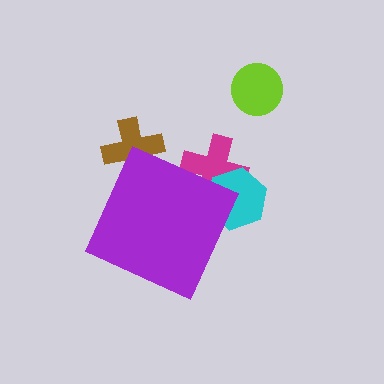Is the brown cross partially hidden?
Yes, the brown cross is partially hidden behind the purple diamond.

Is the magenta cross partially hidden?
Yes, the magenta cross is partially hidden behind the purple diamond.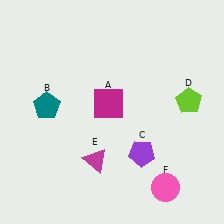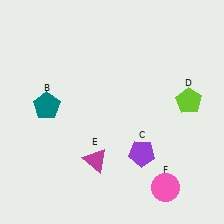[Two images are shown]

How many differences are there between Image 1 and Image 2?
There is 1 difference between the two images.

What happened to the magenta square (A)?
The magenta square (A) was removed in Image 2. It was in the top-left area of Image 1.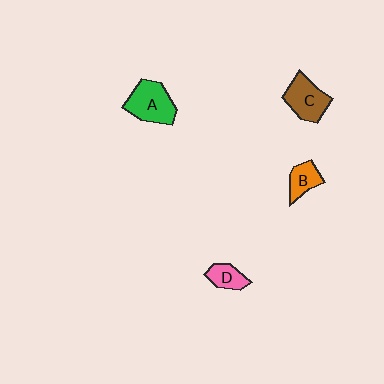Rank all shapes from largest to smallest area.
From largest to smallest: A (green), C (brown), B (orange), D (pink).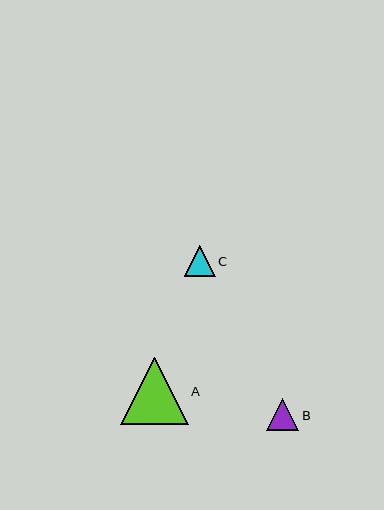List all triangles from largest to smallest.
From largest to smallest: A, B, C.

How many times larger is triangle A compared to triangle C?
Triangle A is approximately 2.2 times the size of triangle C.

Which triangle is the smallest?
Triangle C is the smallest with a size of approximately 31 pixels.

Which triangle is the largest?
Triangle A is the largest with a size of approximately 68 pixels.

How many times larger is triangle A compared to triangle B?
Triangle A is approximately 2.1 times the size of triangle B.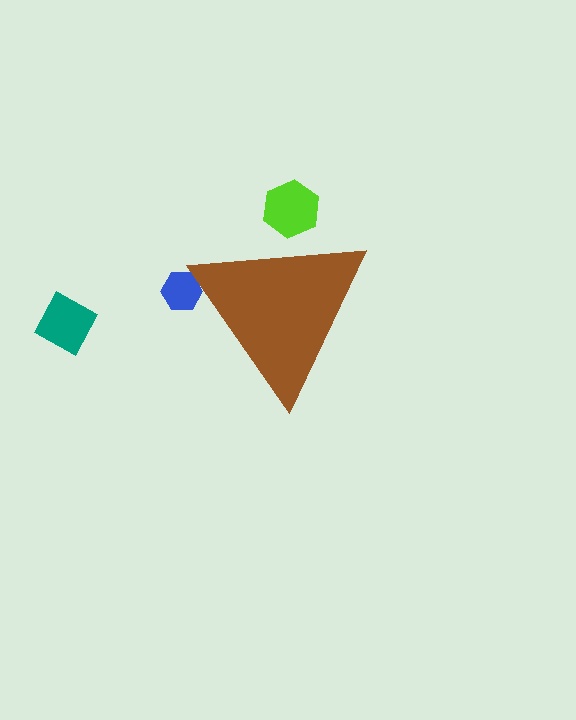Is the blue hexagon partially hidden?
Yes, the blue hexagon is partially hidden behind the brown triangle.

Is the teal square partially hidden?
No, the teal square is fully visible.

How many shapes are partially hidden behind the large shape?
2 shapes are partially hidden.